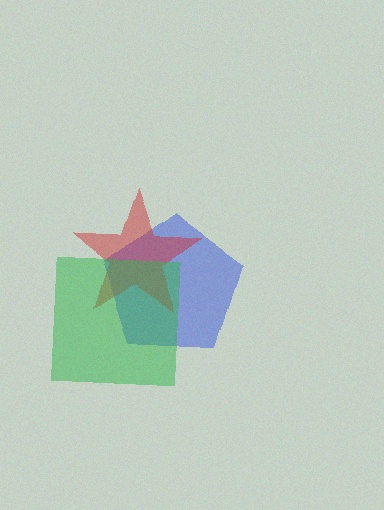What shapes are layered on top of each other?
The layered shapes are: a blue pentagon, a red star, a green square.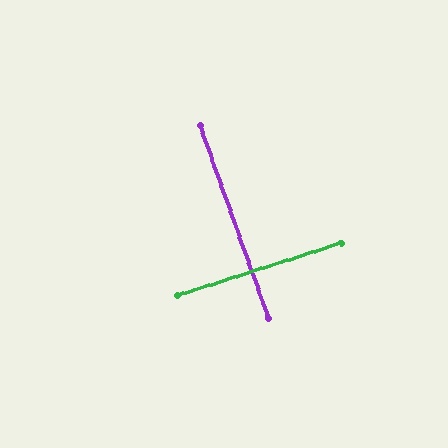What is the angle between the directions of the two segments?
Approximately 89 degrees.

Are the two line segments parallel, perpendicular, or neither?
Perpendicular — they meet at approximately 89°.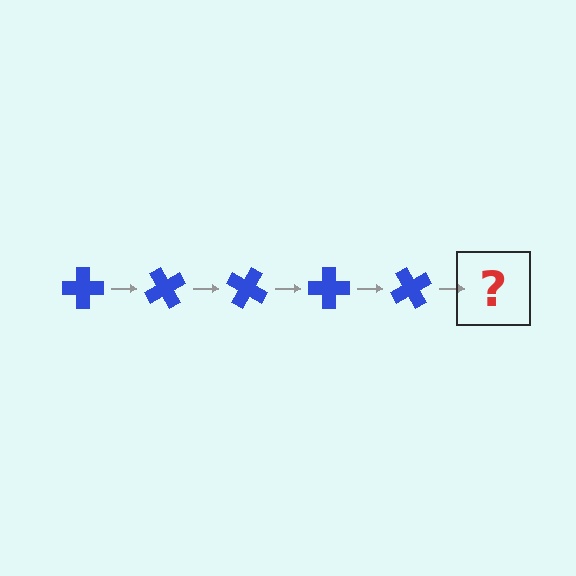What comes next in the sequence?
The next element should be a blue cross rotated 300 degrees.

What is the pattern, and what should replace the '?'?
The pattern is that the cross rotates 60 degrees each step. The '?' should be a blue cross rotated 300 degrees.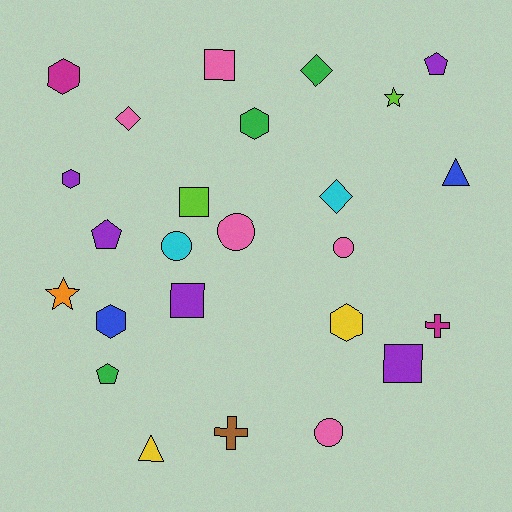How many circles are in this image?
There are 4 circles.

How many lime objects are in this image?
There are 2 lime objects.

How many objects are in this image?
There are 25 objects.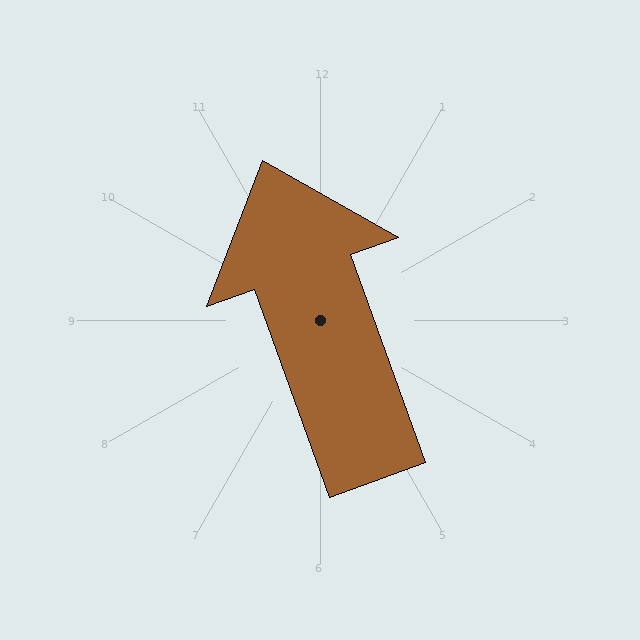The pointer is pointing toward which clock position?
Roughly 11 o'clock.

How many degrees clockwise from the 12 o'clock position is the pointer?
Approximately 340 degrees.